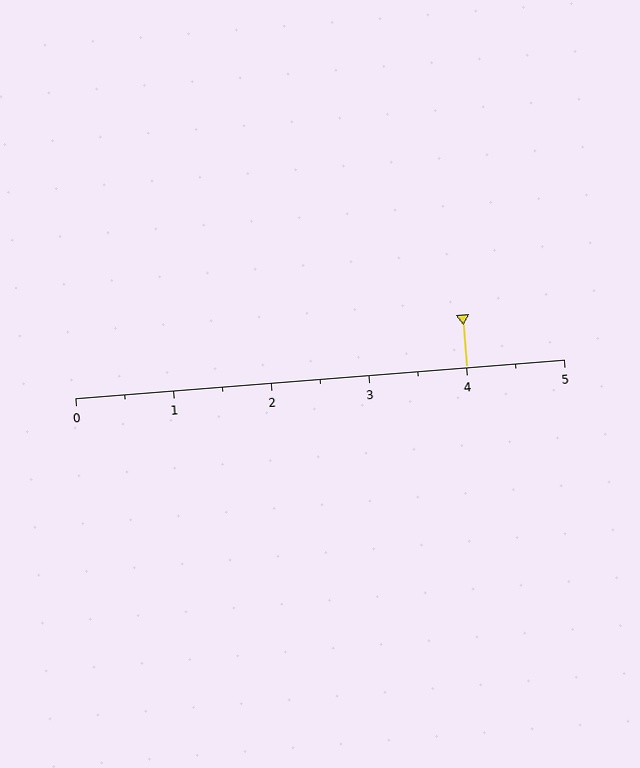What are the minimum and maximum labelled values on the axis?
The axis runs from 0 to 5.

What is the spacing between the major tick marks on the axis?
The major ticks are spaced 1 apart.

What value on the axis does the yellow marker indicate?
The marker indicates approximately 4.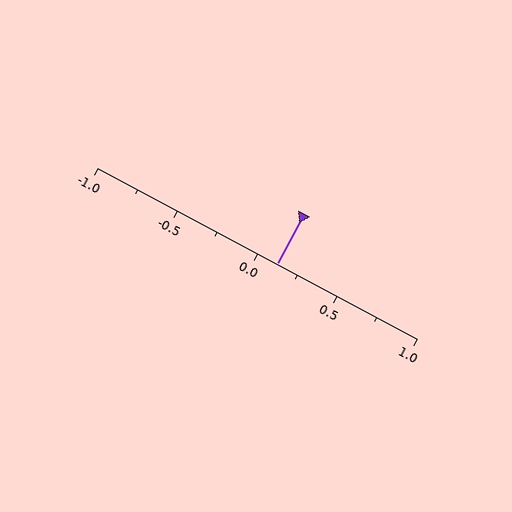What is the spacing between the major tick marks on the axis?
The major ticks are spaced 0.5 apart.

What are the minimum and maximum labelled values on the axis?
The axis runs from -1.0 to 1.0.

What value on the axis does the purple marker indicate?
The marker indicates approximately 0.12.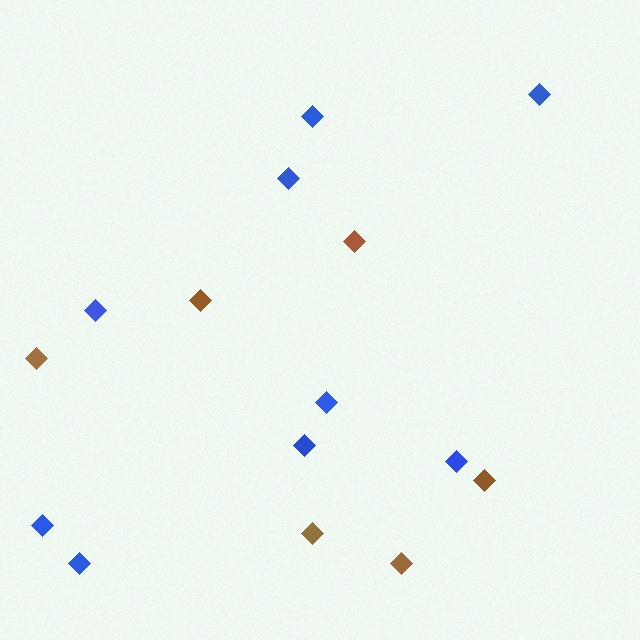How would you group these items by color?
There are 2 groups: one group of blue diamonds (9) and one group of brown diamonds (6).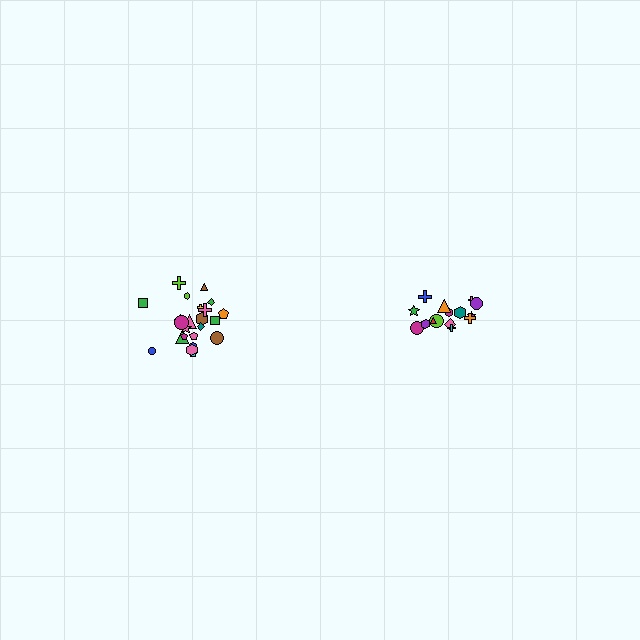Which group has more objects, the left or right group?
The left group.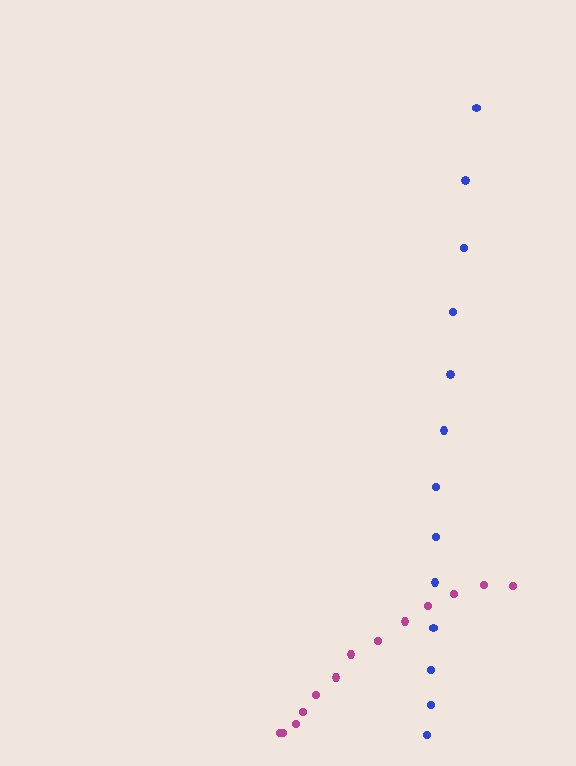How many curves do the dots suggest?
There are 2 distinct paths.